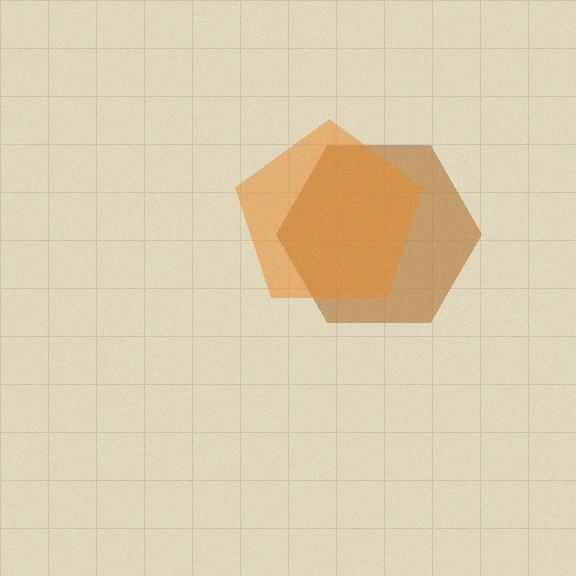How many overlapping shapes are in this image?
There are 2 overlapping shapes in the image.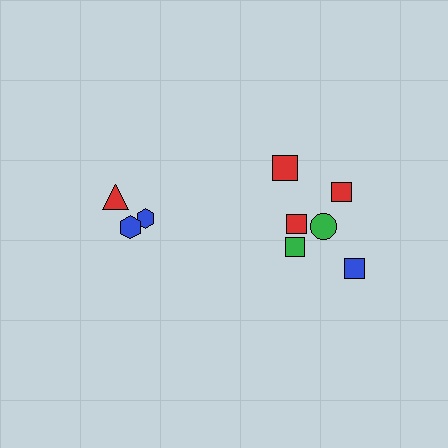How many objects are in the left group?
There are 3 objects.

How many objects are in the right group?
There are 6 objects.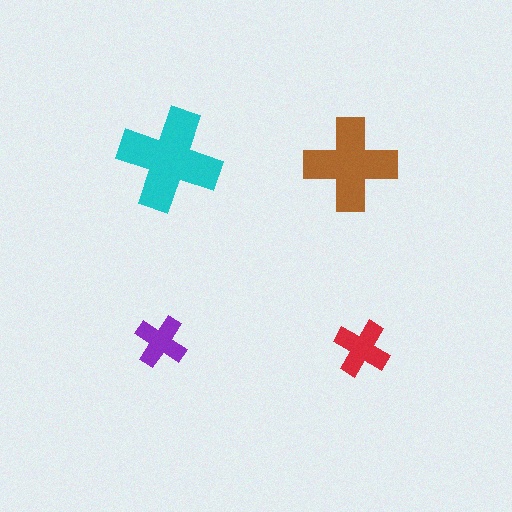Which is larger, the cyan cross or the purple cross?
The cyan one.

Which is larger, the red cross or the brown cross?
The brown one.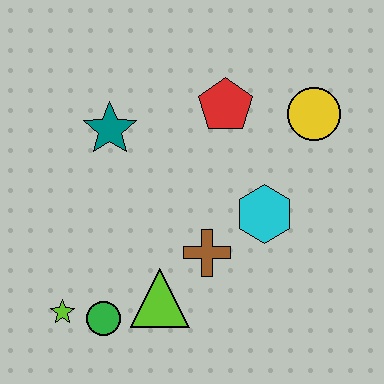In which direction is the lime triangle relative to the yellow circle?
The lime triangle is below the yellow circle.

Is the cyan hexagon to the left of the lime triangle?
No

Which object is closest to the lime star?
The green circle is closest to the lime star.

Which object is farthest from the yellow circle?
The lime star is farthest from the yellow circle.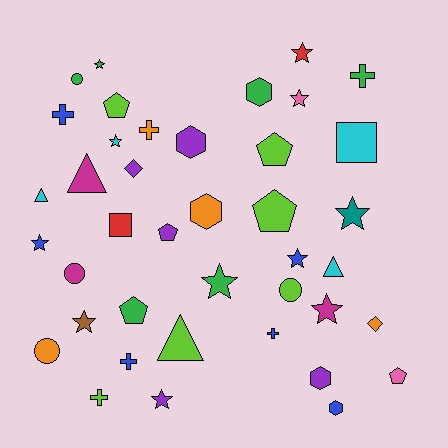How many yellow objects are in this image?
There are no yellow objects.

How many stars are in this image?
There are 11 stars.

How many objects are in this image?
There are 40 objects.